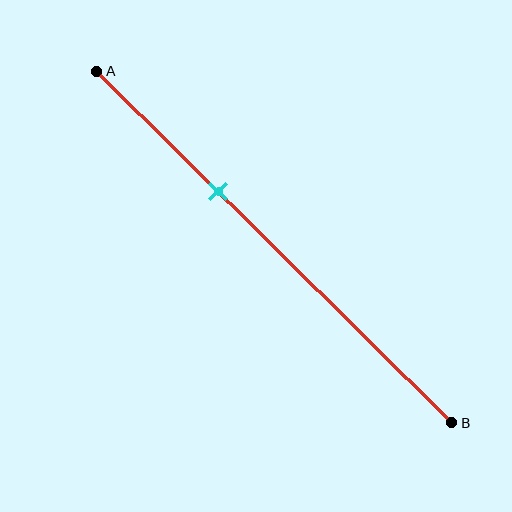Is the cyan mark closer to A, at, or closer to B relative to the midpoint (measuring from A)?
The cyan mark is closer to point A than the midpoint of segment AB.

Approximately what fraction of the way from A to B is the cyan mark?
The cyan mark is approximately 35% of the way from A to B.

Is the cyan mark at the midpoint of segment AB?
No, the mark is at about 35% from A, not at the 50% midpoint.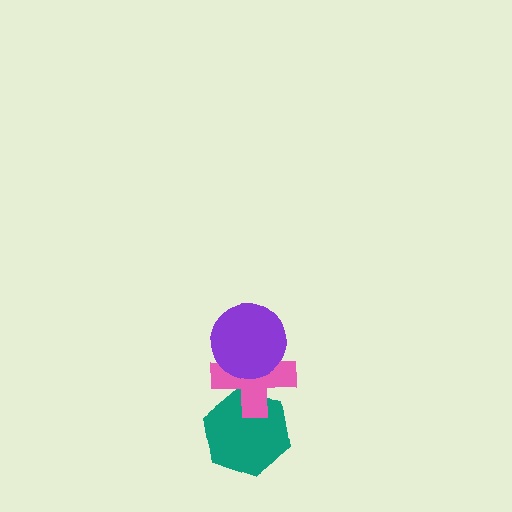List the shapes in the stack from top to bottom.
From top to bottom: the purple circle, the pink cross, the teal hexagon.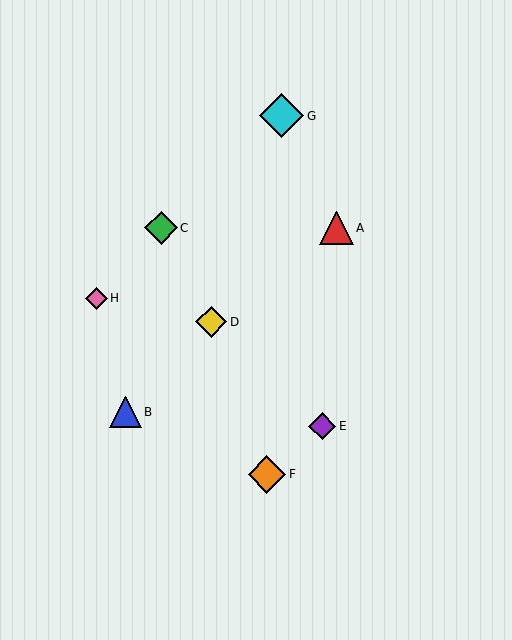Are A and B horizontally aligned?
No, A is at y≈228 and B is at y≈412.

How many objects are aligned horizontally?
2 objects (A, C) are aligned horizontally.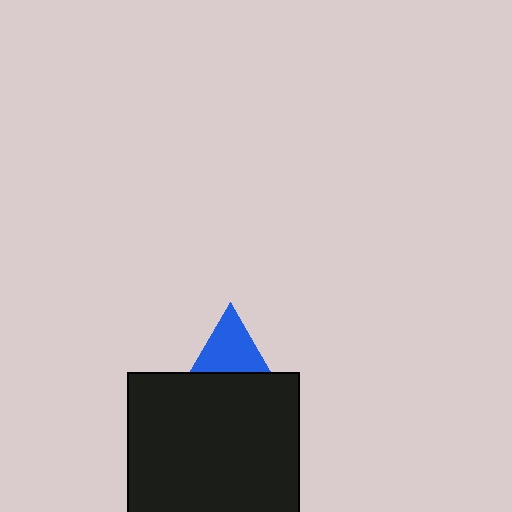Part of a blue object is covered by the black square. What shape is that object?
It is a triangle.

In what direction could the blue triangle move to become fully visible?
The blue triangle could move up. That would shift it out from behind the black square entirely.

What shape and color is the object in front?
The object in front is a black square.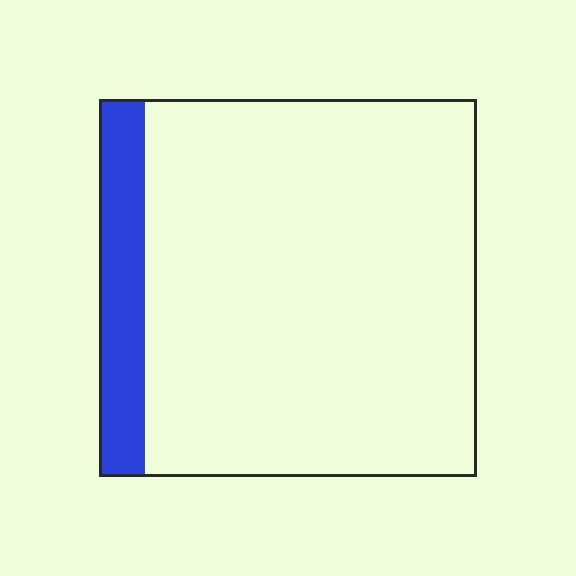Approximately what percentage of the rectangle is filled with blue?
Approximately 10%.